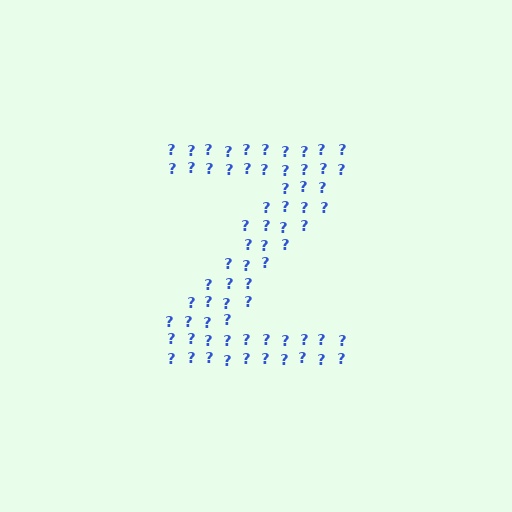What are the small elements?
The small elements are question marks.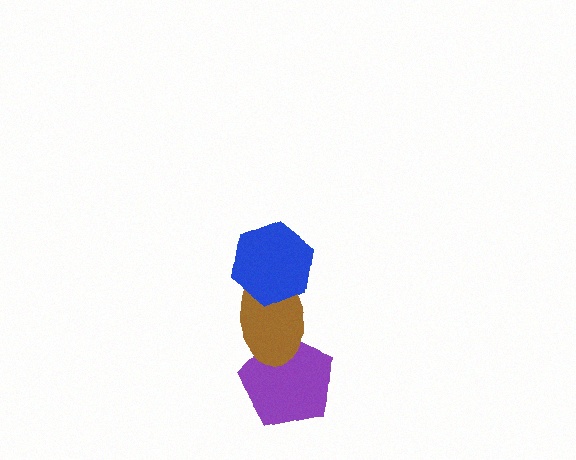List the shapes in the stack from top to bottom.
From top to bottom: the blue hexagon, the brown ellipse, the purple pentagon.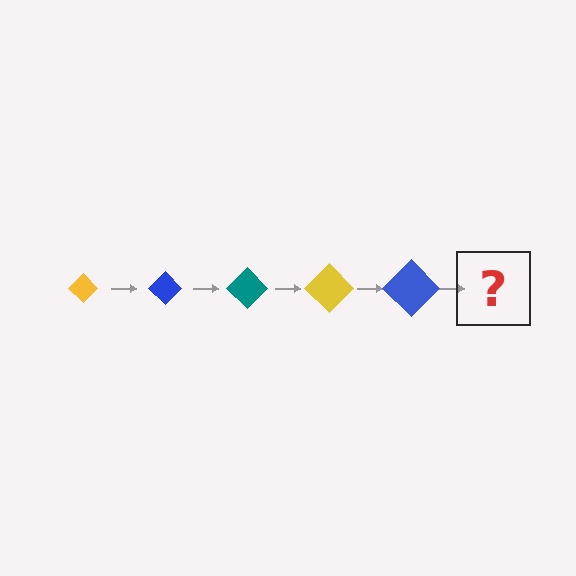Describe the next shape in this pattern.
It should be a teal diamond, larger than the previous one.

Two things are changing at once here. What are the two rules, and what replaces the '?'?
The two rules are that the diamond grows larger each step and the color cycles through yellow, blue, and teal. The '?' should be a teal diamond, larger than the previous one.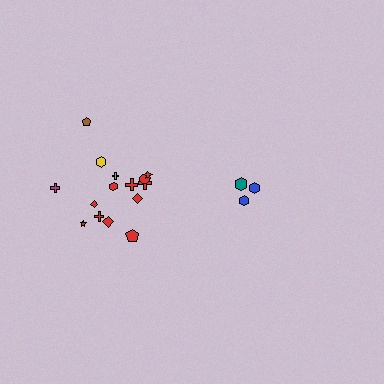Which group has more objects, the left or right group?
The left group.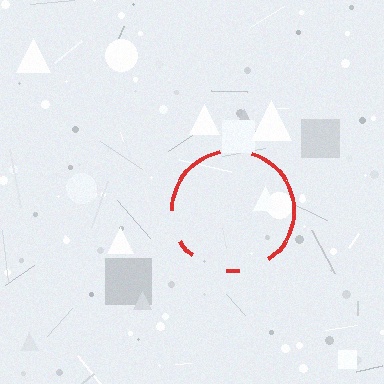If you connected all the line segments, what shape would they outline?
They would outline a circle.